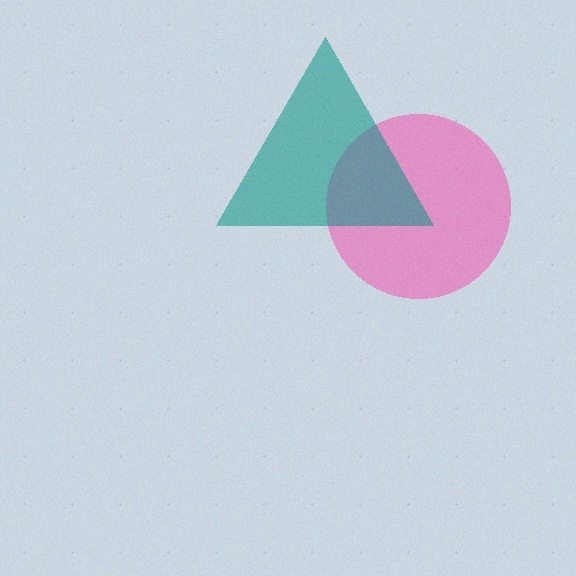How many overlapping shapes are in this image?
There are 2 overlapping shapes in the image.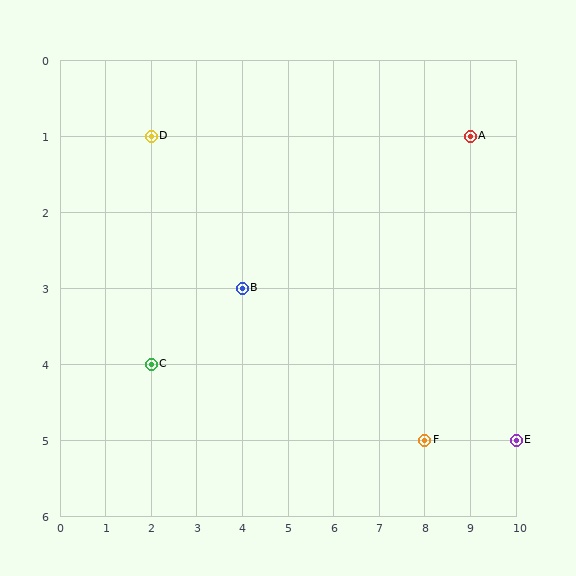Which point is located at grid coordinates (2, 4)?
Point C is at (2, 4).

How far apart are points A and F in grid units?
Points A and F are 1 column and 4 rows apart (about 4.1 grid units diagonally).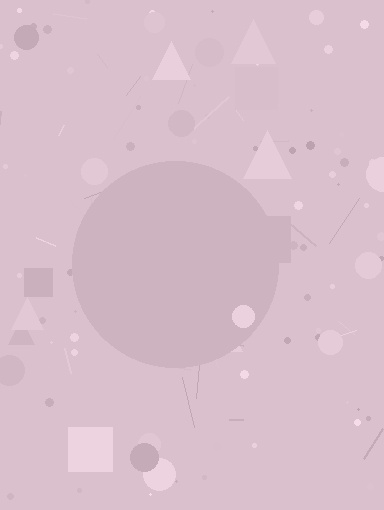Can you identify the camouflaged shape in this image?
The camouflaged shape is a circle.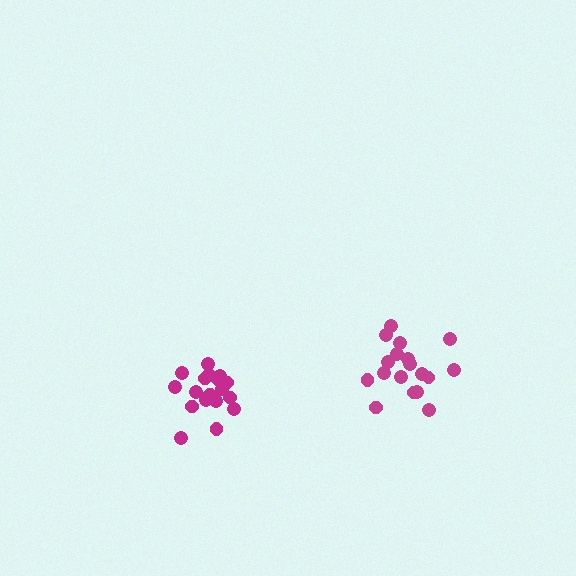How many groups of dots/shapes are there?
There are 2 groups.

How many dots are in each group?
Group 1: 18 dots, Group 2: 18 dots (36 total).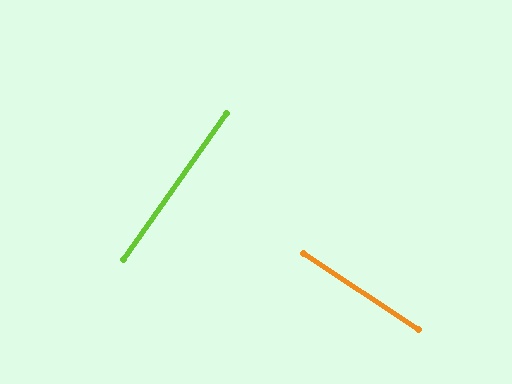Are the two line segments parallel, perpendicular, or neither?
Perpendicular — they meet at approximately 88°.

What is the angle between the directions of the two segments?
Approximately 88 degrees.